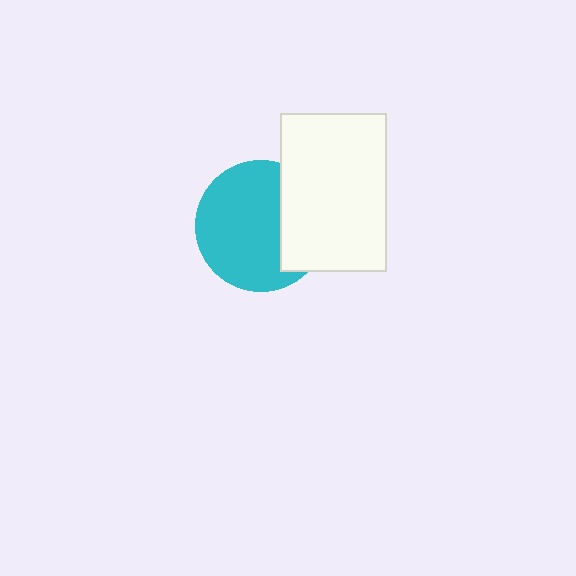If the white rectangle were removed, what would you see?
You would see the complete cyan circle.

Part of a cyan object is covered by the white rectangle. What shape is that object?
It is a circle.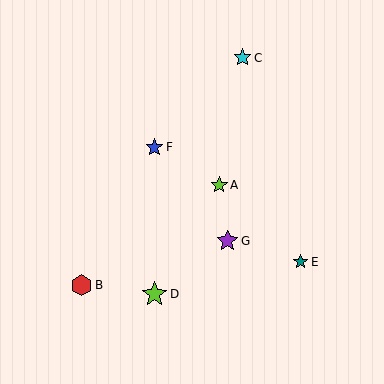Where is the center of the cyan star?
The center of the cyan star is at (242, 58).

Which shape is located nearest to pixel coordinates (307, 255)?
The teal star (labeled E) at (301, 262) is nearest to that location.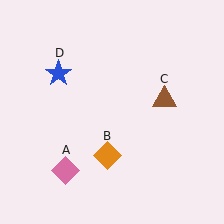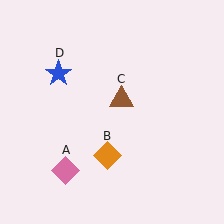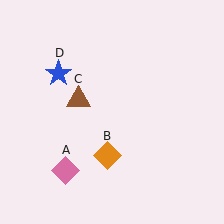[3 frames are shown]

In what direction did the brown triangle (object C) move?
The brown triangle (object C) moved left.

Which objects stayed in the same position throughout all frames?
Pink diamond (object A) and orange diamond (object B) and blue star (object D) remained stationary.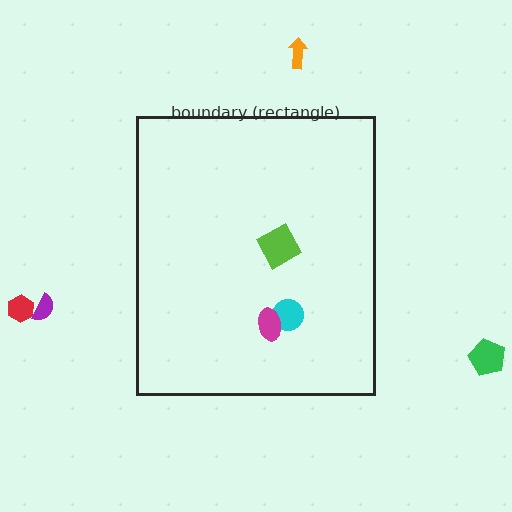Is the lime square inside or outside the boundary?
Inside.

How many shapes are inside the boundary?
3 inside, 4 outside.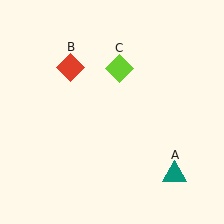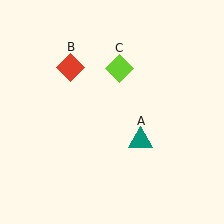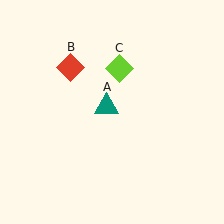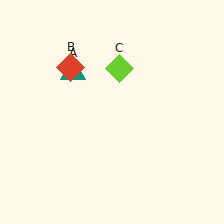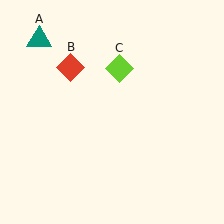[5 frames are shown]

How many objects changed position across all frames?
1 object changed position: teal triangle (object A).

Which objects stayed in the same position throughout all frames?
Red diamond (object B) and lime diamond (object C) remained stationary.